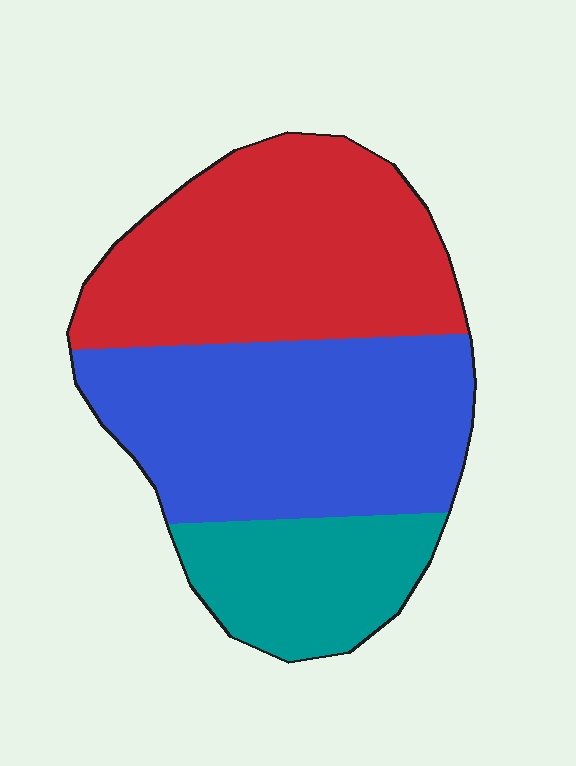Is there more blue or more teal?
Blue.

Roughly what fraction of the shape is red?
Red takes up about two fifths (2/5) of the shape.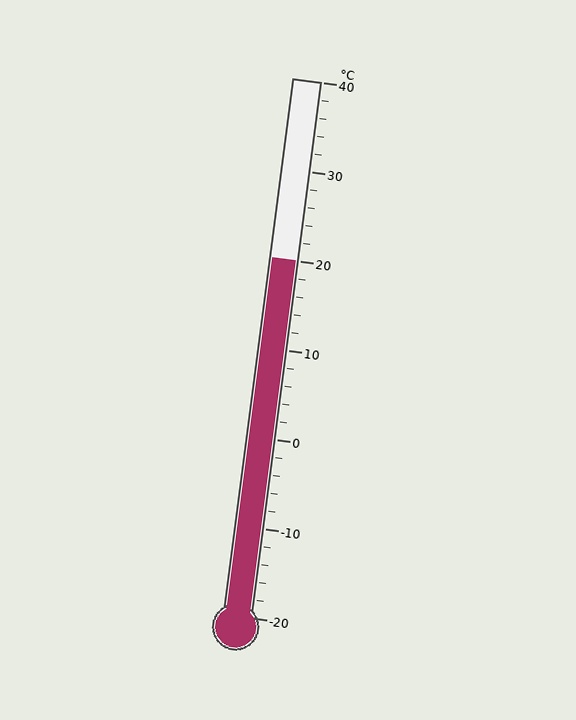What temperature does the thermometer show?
The thermometer shows approximately 20°C.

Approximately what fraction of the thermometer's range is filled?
The thermometer is filled to approximately 65% of its range.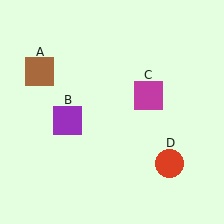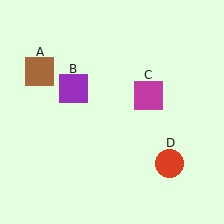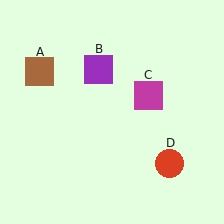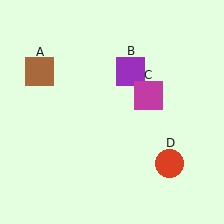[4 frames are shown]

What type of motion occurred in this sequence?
The purple square (object B) rotated clockwise around the center of the scene.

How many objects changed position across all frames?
1 object changed position: purple square (object B).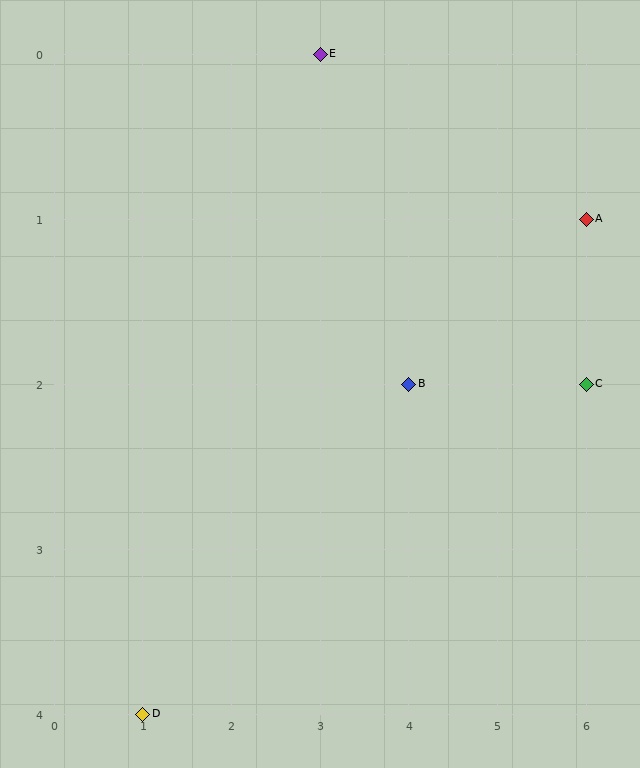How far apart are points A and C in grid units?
Points A and C are 1 row apart.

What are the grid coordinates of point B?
Point B is at grid coordinates (4, 2).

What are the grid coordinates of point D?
Point D is at grid coordinates (1, 4).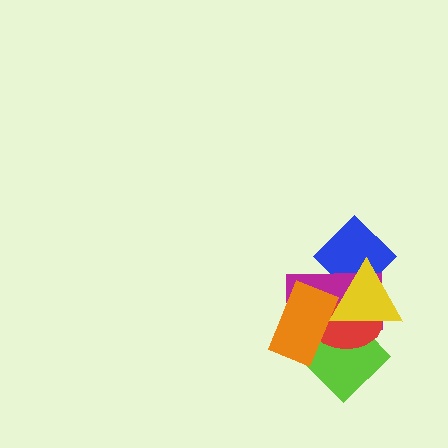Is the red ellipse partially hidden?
Yes, it is partially covered by another shape.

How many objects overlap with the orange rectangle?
4 objects overlap with the orange rectangle.